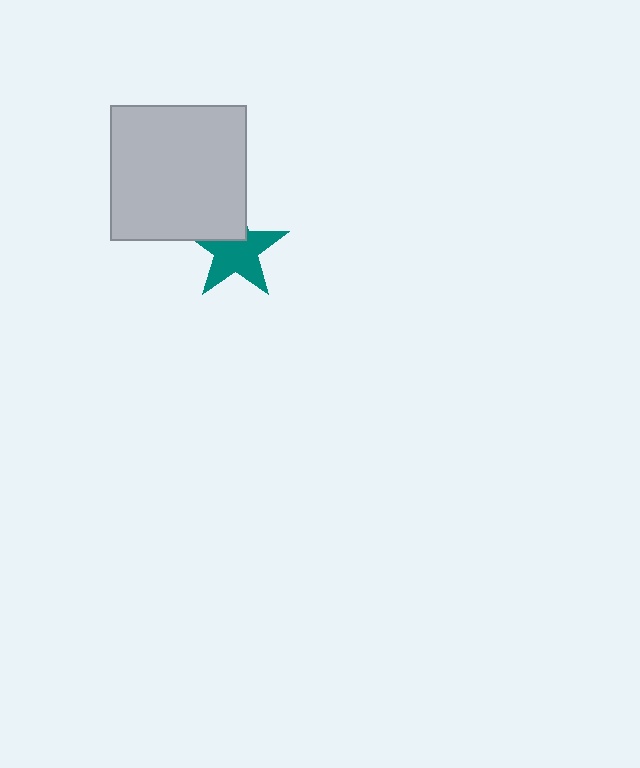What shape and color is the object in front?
The object in front is a light gray square.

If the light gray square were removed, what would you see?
You would see the complete teal star.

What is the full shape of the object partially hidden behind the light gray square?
The partially hidden object is a teal star.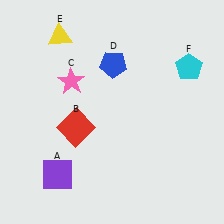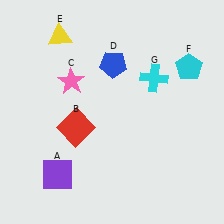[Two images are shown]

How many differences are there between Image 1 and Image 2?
There is 1 difference between the two images.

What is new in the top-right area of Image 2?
A cyan cross (G) was added in the top-right area of Image 2.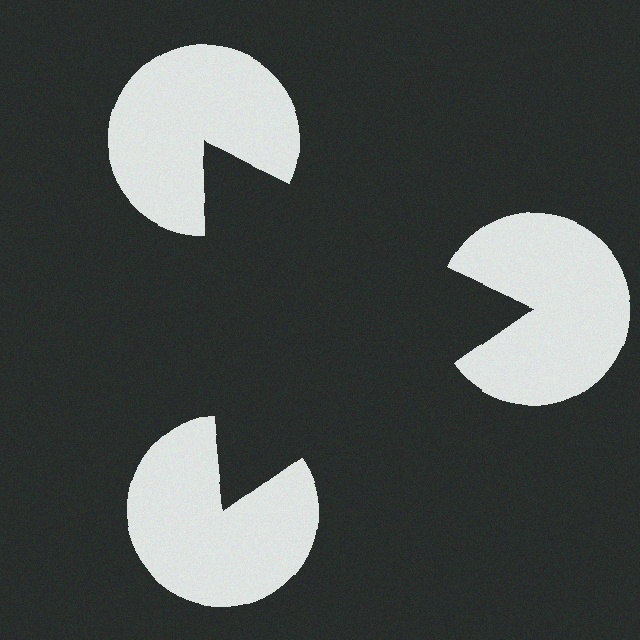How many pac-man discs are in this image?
There are 3 — one at each vertex of the illusory triangle.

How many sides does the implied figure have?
3 sides.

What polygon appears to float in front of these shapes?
An illusory triangle — its edges are inferred from the aligned wedge cuts in the pac-man discs, not physically drawn.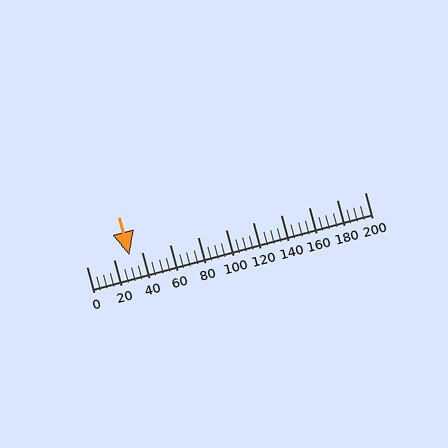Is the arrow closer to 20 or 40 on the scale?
The arrow is closer to 40.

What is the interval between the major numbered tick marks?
The major tick marks are spaced 20 units apart.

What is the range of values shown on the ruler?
The ruler shows values from 0 to 200.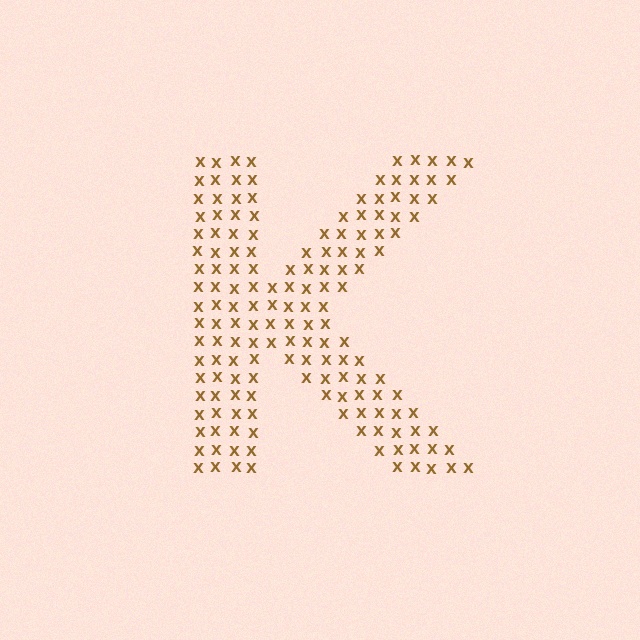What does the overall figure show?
The overall figure shows the letter K.